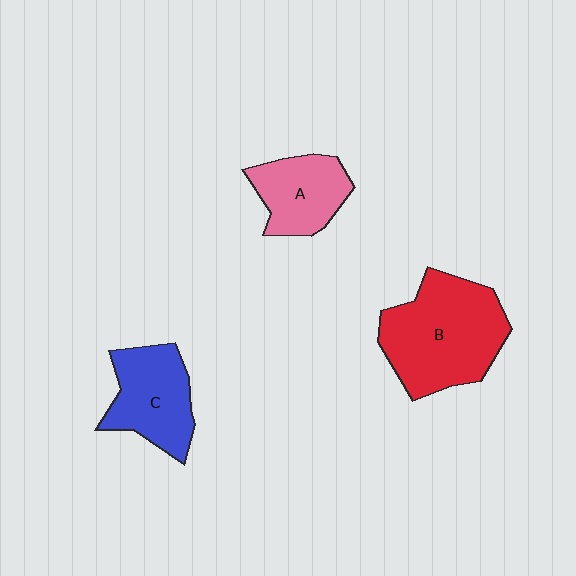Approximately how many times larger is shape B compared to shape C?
Approximately 1.5 times.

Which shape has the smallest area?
Shape A (pink).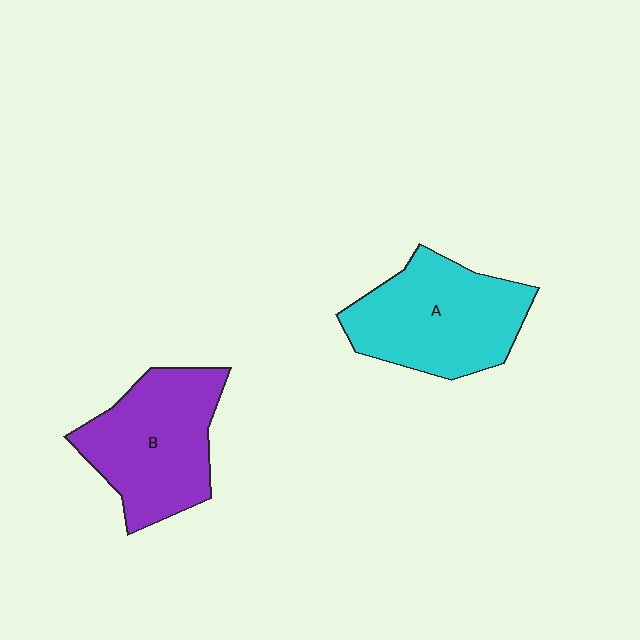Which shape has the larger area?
Shape A (cyan).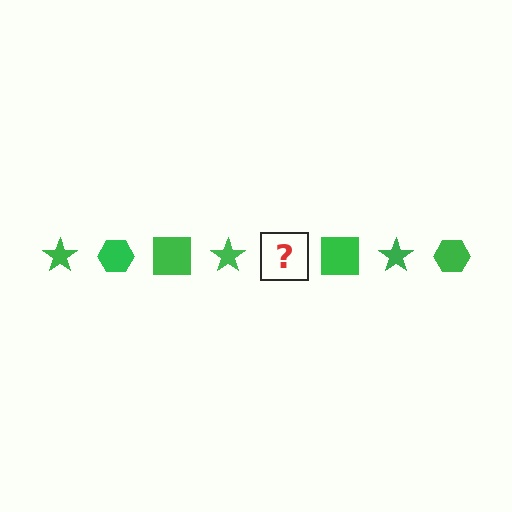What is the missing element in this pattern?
The missing element is a green hexagon.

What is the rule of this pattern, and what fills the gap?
The rule is that the pattern cycles through star, hexagon, square shapes in green. The gap should be filled with a green hexagon.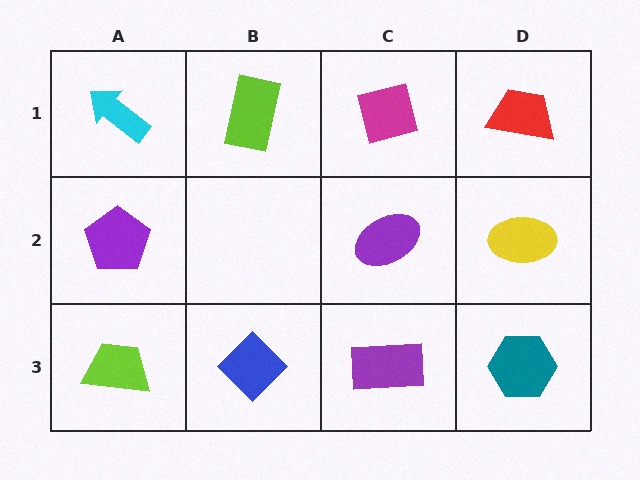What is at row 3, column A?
A lime trapezoid.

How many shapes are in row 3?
4 shapes.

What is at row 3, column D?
A teal hexagon.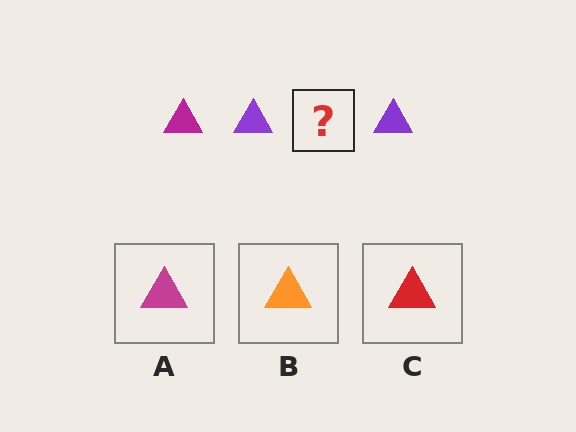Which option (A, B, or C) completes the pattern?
A.